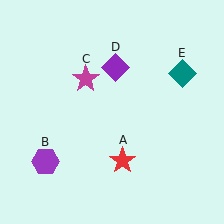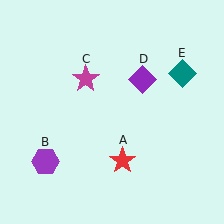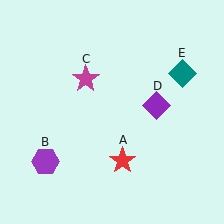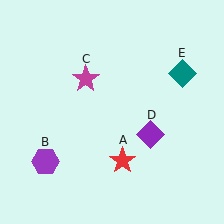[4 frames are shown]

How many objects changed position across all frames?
1 object changed position: purple diamond (object D).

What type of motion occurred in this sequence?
The purple diamond (object D) rotated clockwise around the center of the scene.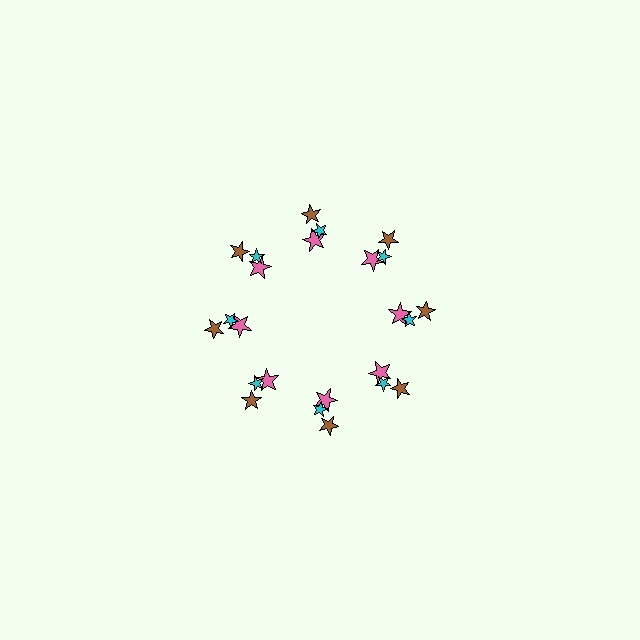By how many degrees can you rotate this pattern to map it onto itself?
The pattern maps onto itself every 45 degrees of rotation.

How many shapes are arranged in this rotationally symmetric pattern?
There are 24 shapes, arranged in 8 groups of 3.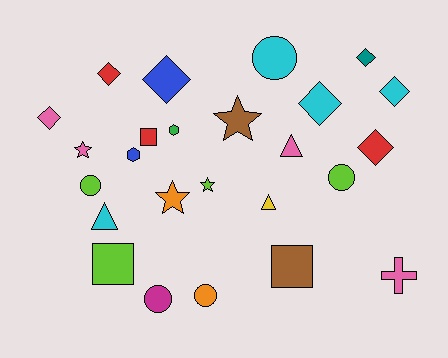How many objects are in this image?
There are 25 objects.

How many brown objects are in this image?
There are 2 brown objects.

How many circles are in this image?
There are 5 circles.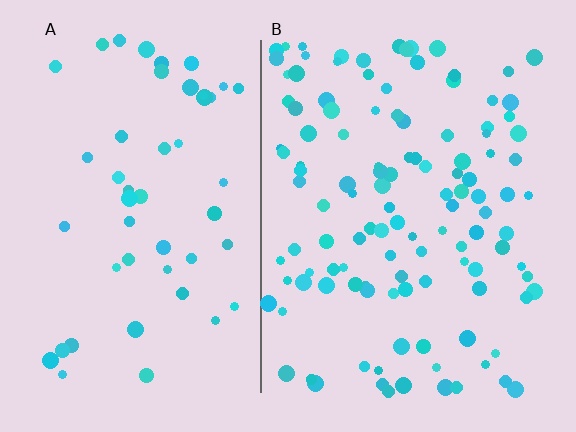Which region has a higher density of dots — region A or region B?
B (the right).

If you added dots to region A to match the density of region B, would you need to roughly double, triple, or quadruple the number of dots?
Approximately double.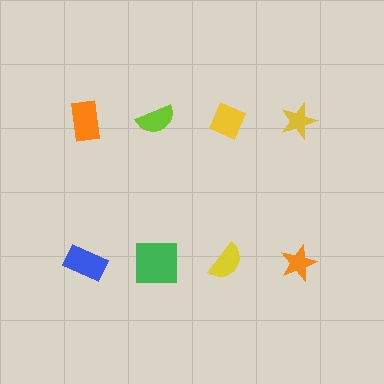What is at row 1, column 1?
An orange rectangle.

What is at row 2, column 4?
An orange star.